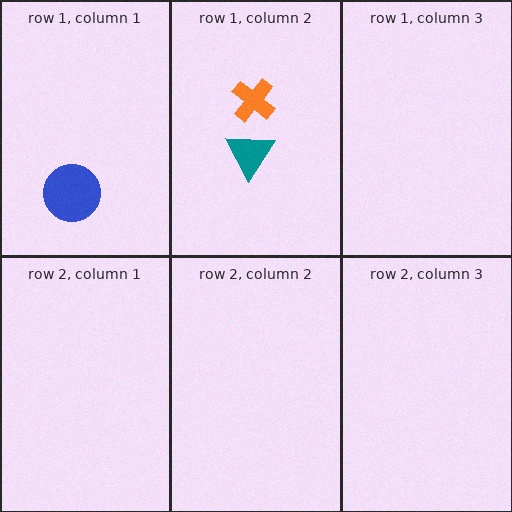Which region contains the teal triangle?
The row 1, column 2 region.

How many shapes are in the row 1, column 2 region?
2.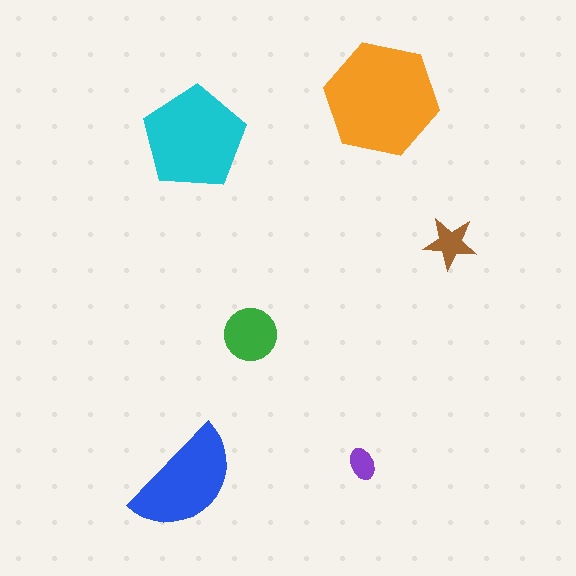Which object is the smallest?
The purple ellipse.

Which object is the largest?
The orange hexagon.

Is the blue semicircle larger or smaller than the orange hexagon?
Smaller.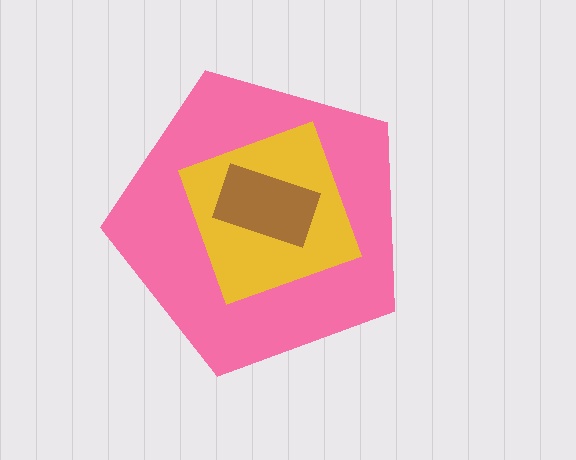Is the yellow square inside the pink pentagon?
Yes.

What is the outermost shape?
The pink pentagon.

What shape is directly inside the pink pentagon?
The yellow square.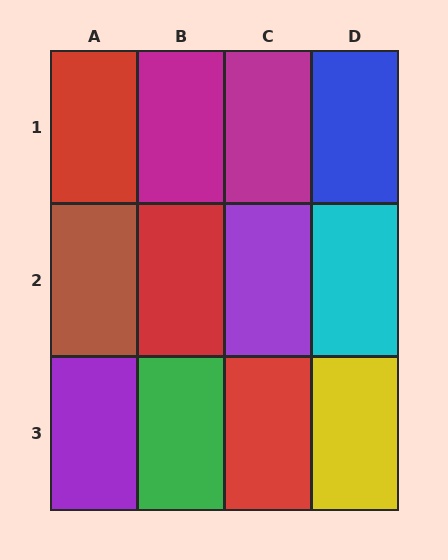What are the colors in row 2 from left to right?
Brown, red, purple, cyan.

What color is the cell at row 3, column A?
Purple.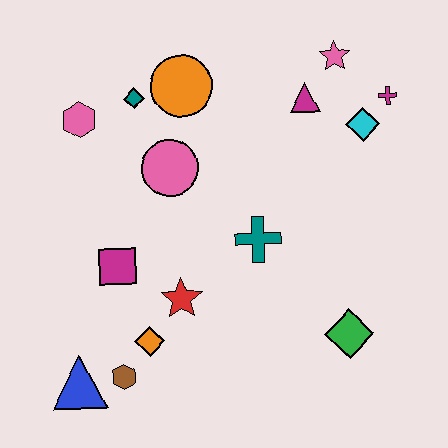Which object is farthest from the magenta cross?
The blue triangle is farthest from the magenta cross.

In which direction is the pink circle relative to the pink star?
The pink circle is to the left of the pink star.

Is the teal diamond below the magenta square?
No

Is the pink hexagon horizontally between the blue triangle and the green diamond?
Yes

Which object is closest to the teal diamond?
The orange circle is closest to the teal diamond.